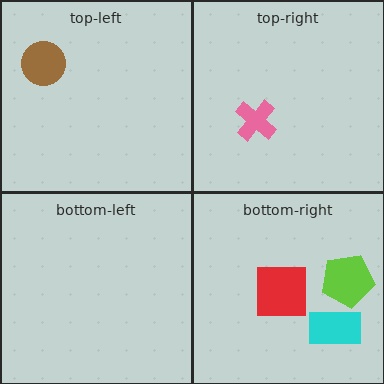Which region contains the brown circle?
The top-left region.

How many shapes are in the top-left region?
1.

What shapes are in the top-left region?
The brown circle.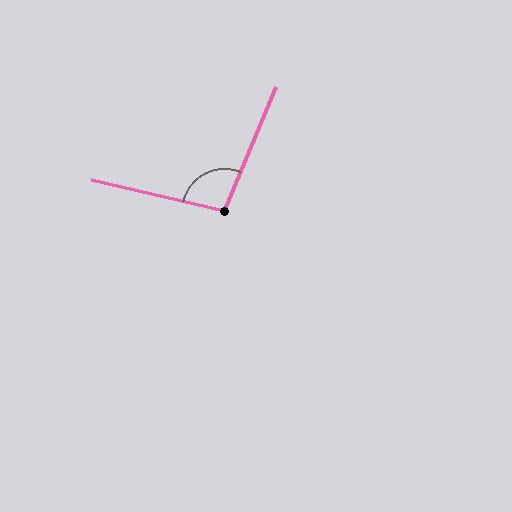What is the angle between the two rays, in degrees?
Approximately 99 degrees.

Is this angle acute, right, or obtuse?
It is obtuse.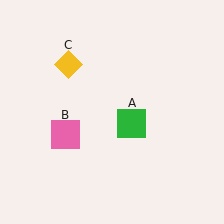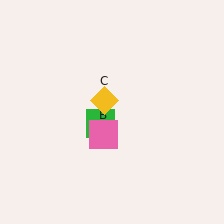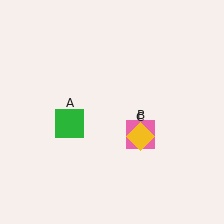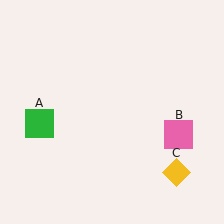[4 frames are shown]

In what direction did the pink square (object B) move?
The pink square (object B) moved right.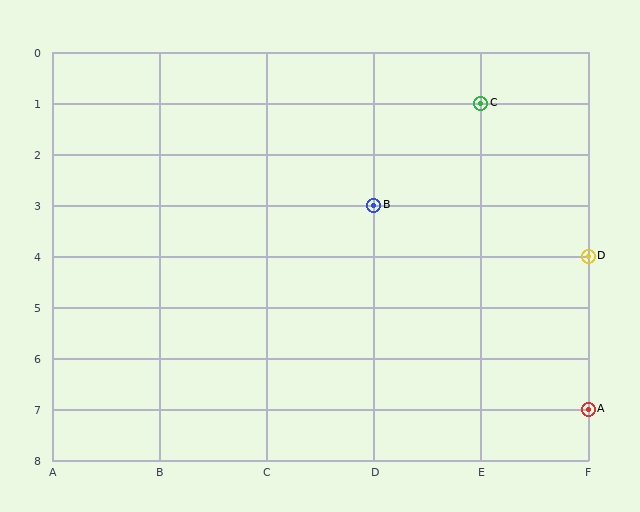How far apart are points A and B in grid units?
Points A and B are 2 columns and 4 rows apart (about 4.5 grid units diagonally).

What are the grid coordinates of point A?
Point A is at grid coordinates (F, 7).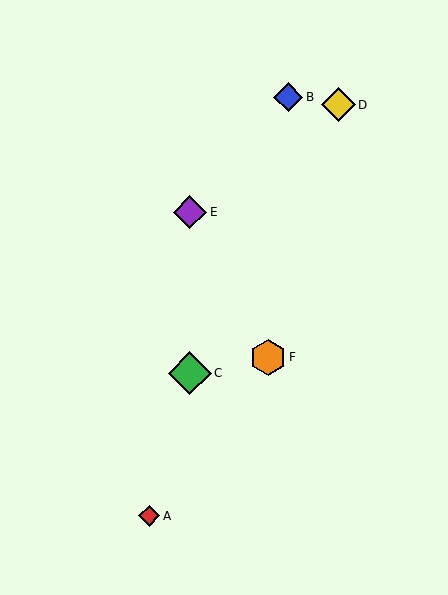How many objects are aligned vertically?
2 objects (C, E) are aligned vertically.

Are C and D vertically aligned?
No, C is at x≈190 and D is at x≈338.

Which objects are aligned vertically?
Objects C, E are aligned vertically.